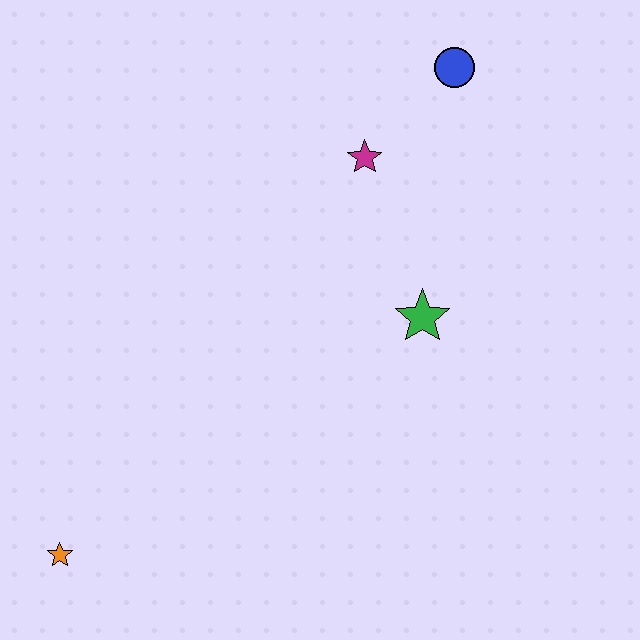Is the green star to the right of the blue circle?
No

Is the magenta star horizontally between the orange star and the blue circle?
Yes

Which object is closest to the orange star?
The green star is closest to the orange star.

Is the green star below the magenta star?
Yes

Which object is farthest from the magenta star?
The orange star is farthest from the magenta star.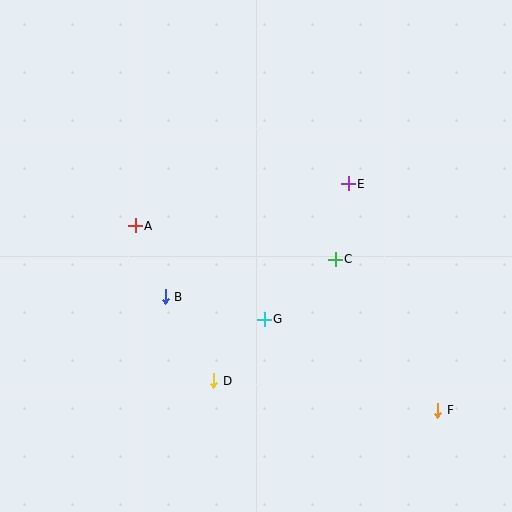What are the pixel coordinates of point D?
Point D is at (214, 381).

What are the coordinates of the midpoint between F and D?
The midpoint between F and D is at (326, 396).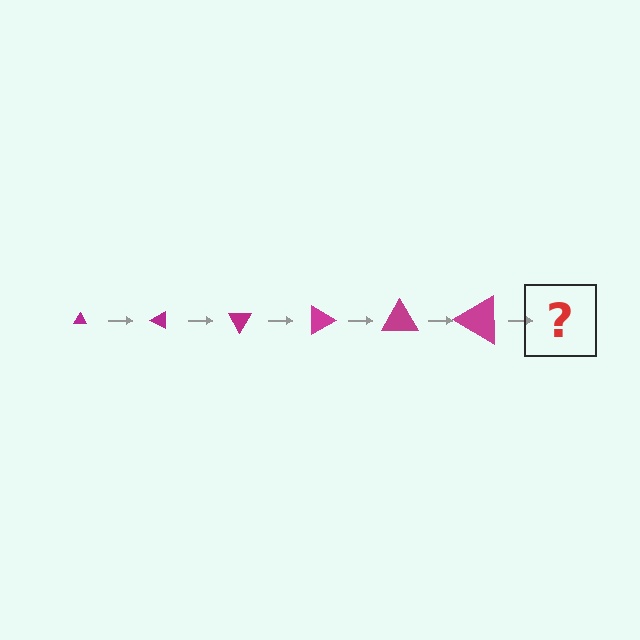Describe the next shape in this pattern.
It should be a triangle, larger than the previous one and rotated 180 degrees from the start.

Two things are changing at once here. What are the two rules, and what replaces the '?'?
The two rules are that the triangle grows larger each step and it rotates 30 degrees each step. The '?' should be a triangle, larger than the previous one and rotated 180 degrees from the start.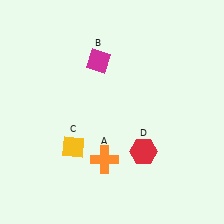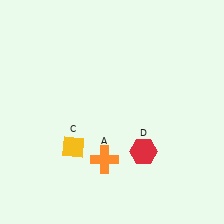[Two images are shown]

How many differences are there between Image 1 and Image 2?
There is 1 difference between the two images.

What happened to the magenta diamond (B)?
The magenta diamond (B) was removed in Image 2. It was in the top-left area of Image 1.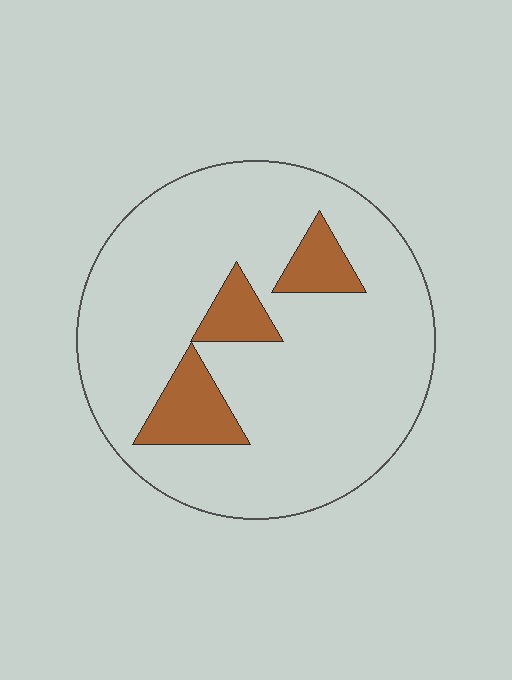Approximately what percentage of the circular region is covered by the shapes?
Approximately 15%.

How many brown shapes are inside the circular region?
3.